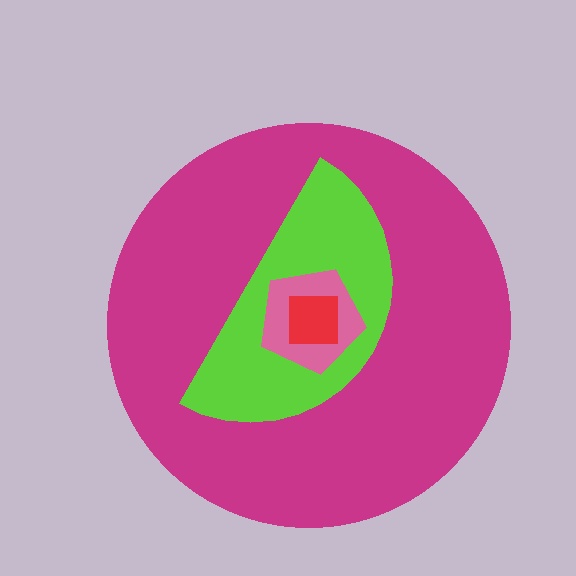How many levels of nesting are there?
4.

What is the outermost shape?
The magenta circle.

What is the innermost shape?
The red square.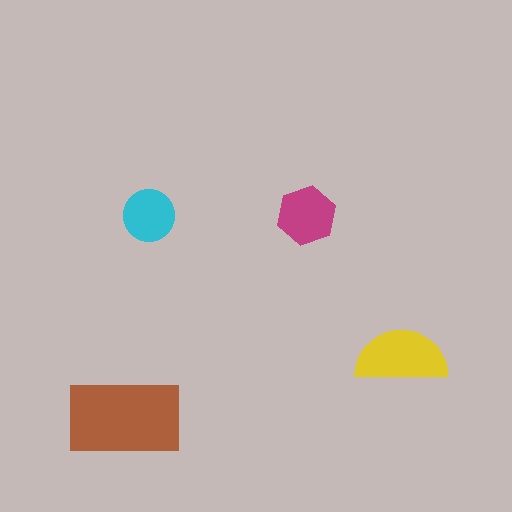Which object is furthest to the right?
The yellow semicircle is rightmost.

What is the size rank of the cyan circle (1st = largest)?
4th.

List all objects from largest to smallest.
The brown rectangle, the yellow semicircle, the magenta hexagon, the cyan circle.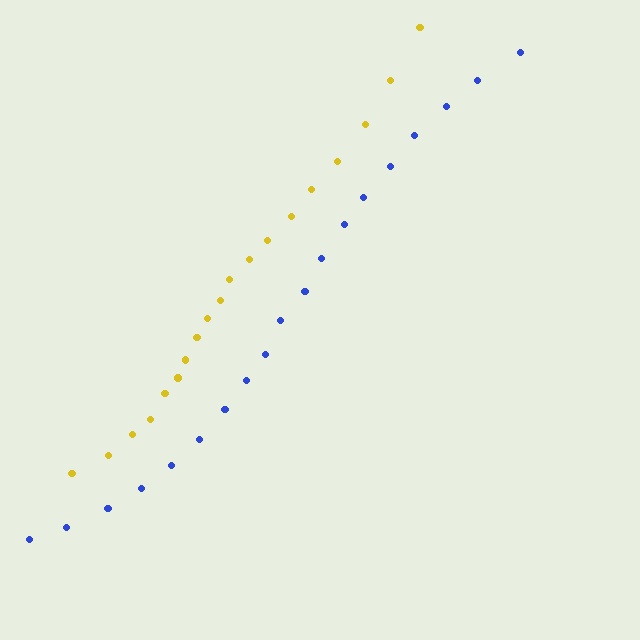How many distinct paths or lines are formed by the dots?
There are 2 distinct paths.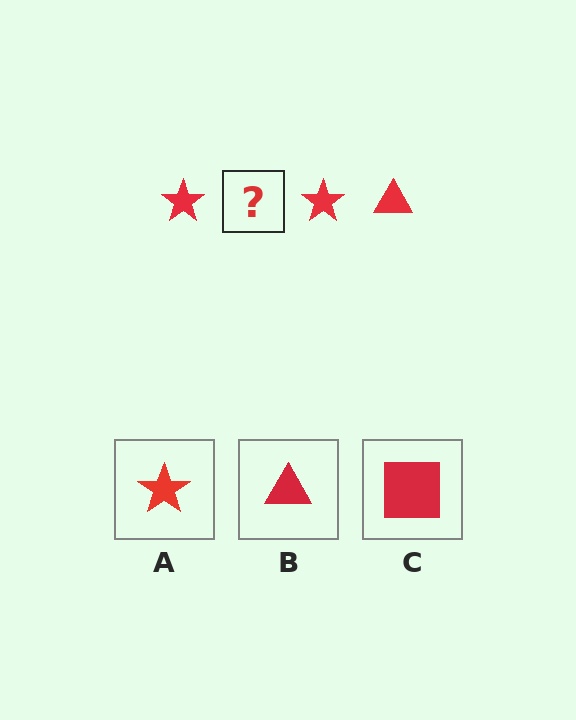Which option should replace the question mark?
Option B.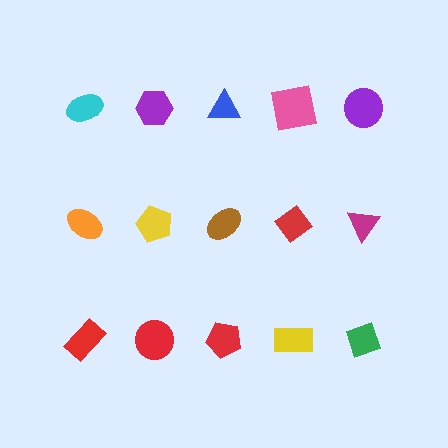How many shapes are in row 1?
5 shapes.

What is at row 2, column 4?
A red diamond.